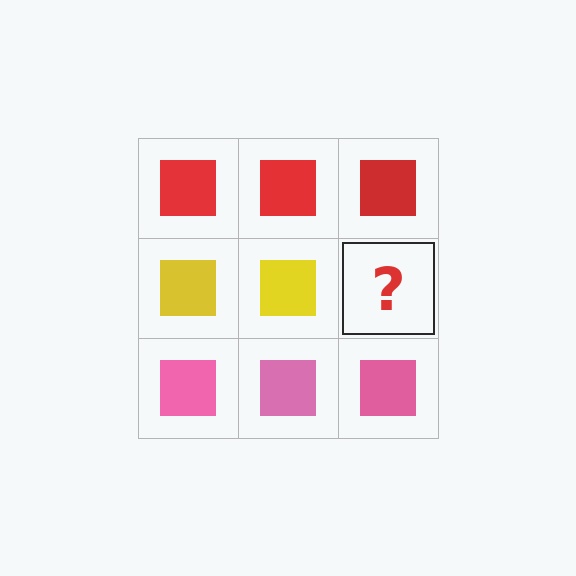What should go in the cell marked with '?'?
The missing cell should contain a yellow square.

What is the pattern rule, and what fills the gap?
The rule is that each row has a consistent color. The gap should be filled with a yellow square.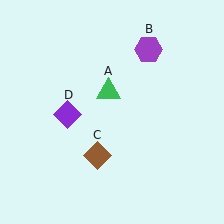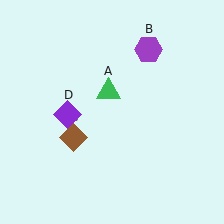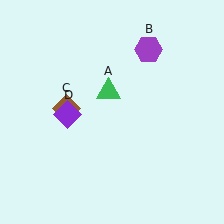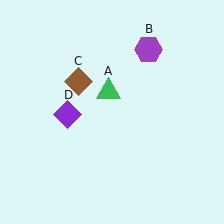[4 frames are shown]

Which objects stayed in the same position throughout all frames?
Green triangle (object A) and purple hexagon (object B) and purple diamond (object D) remained stationary.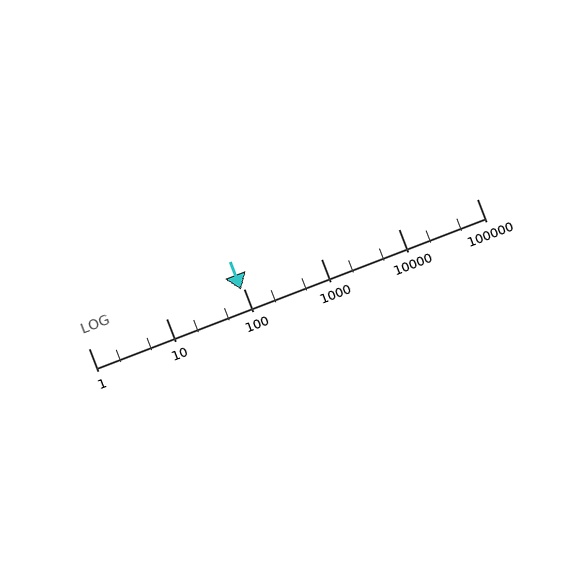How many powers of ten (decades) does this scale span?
The scale spans 5 decades, from 1 to 100000.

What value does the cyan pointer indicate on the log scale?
The pointer indicates approximately 92.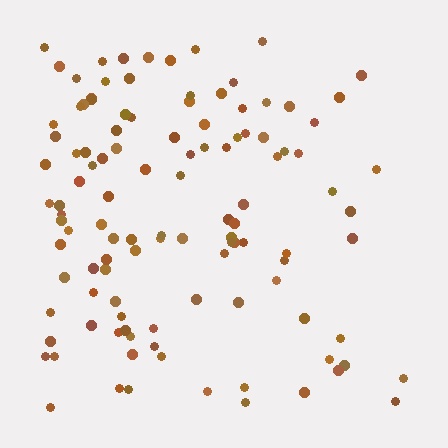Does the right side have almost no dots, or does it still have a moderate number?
Still a moderate number, just noticeably fewer than the left.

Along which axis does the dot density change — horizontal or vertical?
Horizontal.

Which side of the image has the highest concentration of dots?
The left.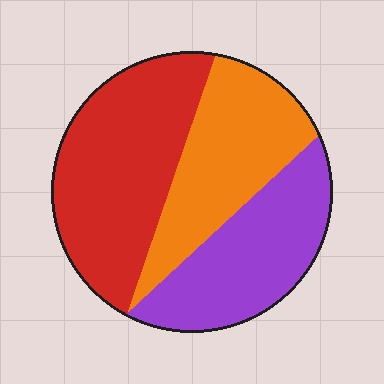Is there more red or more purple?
Red.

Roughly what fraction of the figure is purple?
Purple covers about 30% of the figure.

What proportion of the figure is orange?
Orange takes up about one third (1/3) of the figure.